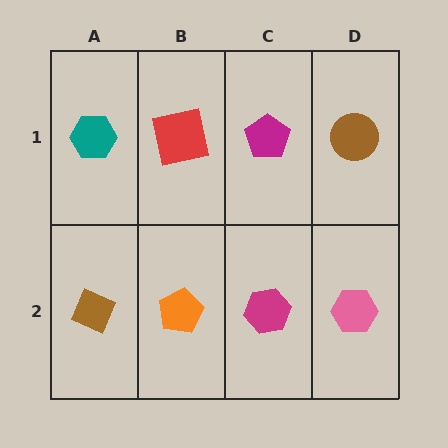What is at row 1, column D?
A brown circle.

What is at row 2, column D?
A pink hexagon.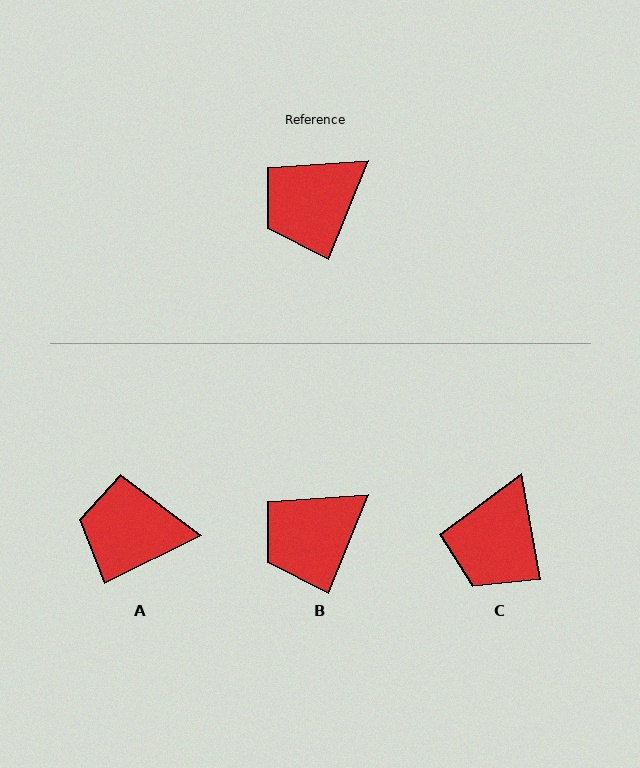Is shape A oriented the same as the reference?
No, it is off by about 42 degrees.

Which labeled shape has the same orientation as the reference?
B.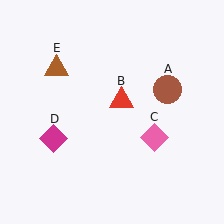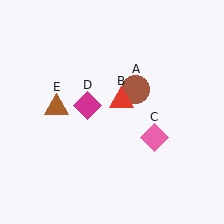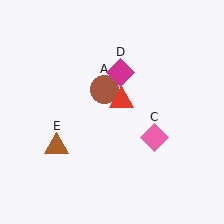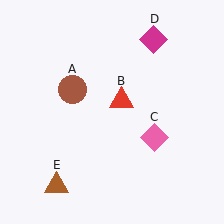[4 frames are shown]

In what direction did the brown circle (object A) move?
The brown circle (object A) moved left.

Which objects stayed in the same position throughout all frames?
Red triangle (object B) and pink diamond (object C) remained stationary.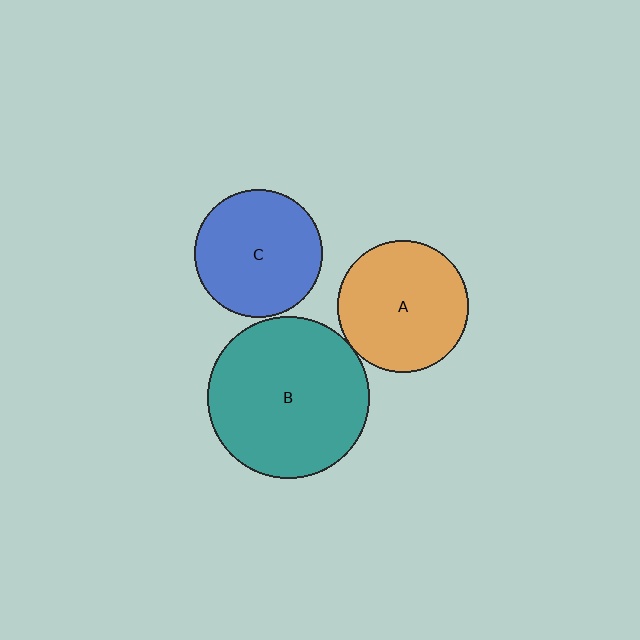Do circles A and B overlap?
Yes.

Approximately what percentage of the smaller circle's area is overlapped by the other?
Approximately 5%.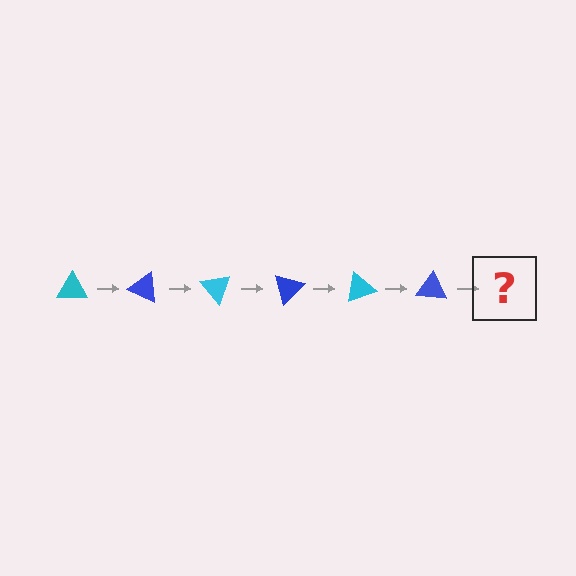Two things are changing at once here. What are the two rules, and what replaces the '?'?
The two rules are that it rotates 25 degrees each step and the color cycles through cyan and blue. The '?' should be a cyan triangle, rotated 150 degrees from the start.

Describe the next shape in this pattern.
It should be a cyan triangle, rotated 150 degrees from the start.